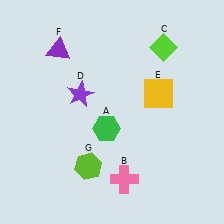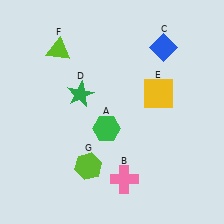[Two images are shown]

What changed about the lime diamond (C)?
In Image 1, C is lime. In Image 2, it changed to blue.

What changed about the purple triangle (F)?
In Image 1, F is purple. In Image 2, it changed to lime.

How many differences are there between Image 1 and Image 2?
There are 3 differences between the two images.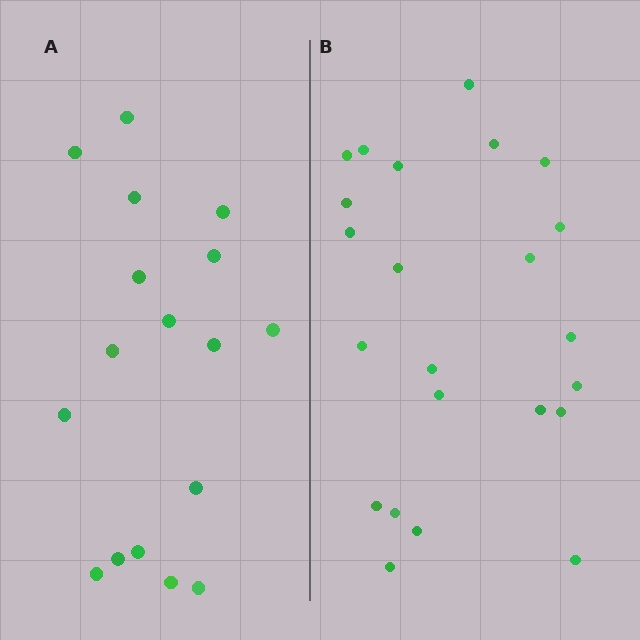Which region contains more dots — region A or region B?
Region B (the right region) has more dots.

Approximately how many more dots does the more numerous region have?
Region B has about 6 more dots than region A.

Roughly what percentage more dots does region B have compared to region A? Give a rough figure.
About 35% more.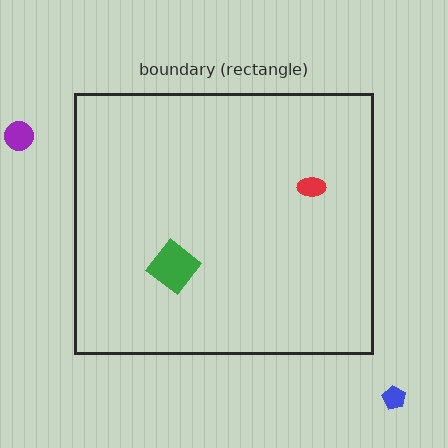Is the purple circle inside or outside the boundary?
Outside.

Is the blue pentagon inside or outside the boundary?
Outside.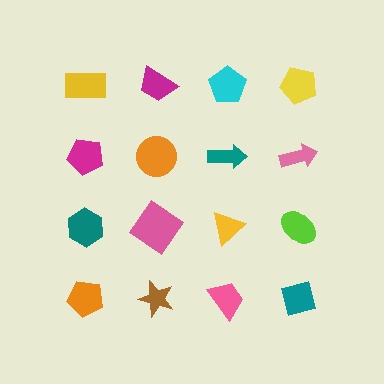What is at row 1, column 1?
A yellow rectangle.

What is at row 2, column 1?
A magenta pentagon.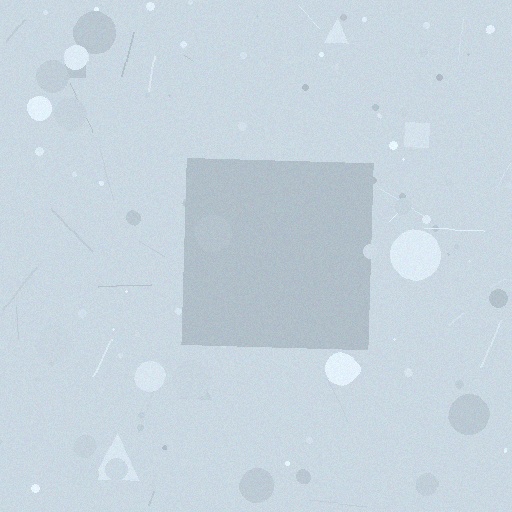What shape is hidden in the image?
A square is hidden in the image.